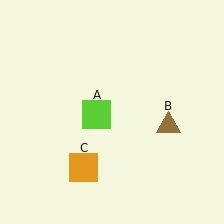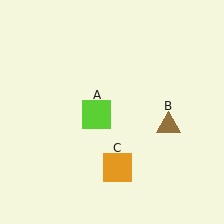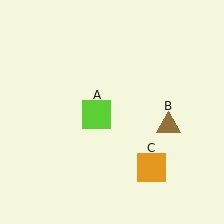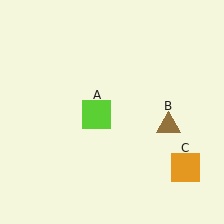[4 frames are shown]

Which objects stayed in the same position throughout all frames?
Lime square (object A) and brown triangle (object B) remained stationary.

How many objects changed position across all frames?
1 object changed position: orange square (object C).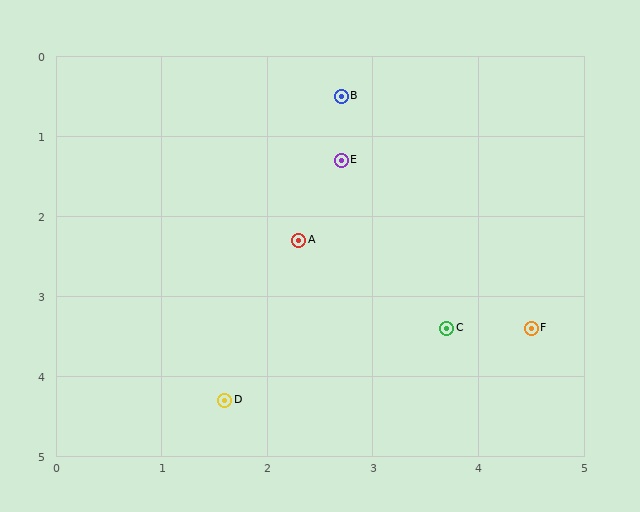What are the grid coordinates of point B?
Point B is at approximately (2.7, 0.5).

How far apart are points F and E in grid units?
Points F and E are about 2.8 grid units apart.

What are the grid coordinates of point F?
Point F is at approximately (4.5, 3.4).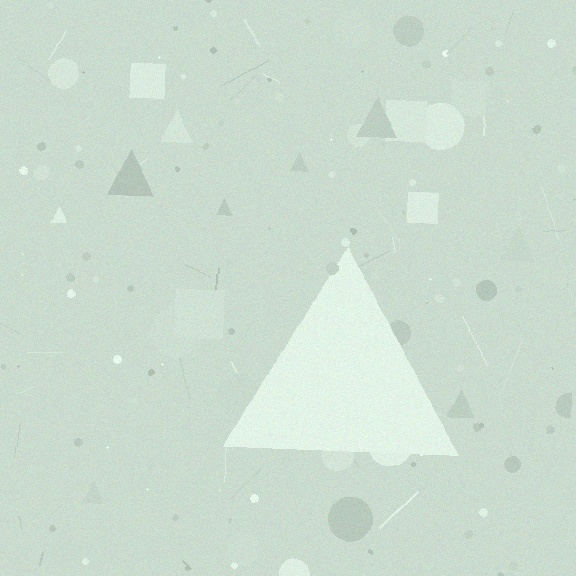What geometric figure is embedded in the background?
A triangle is embedded in the background.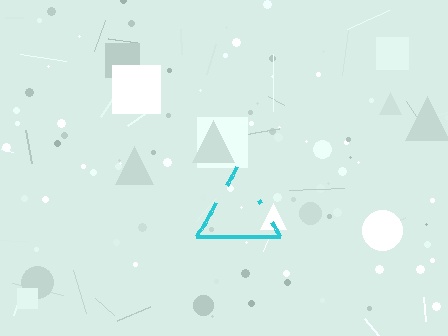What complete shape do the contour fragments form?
The contour fragments form a triangle.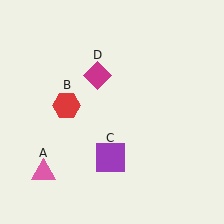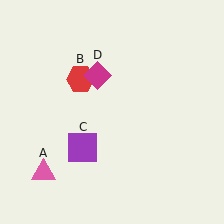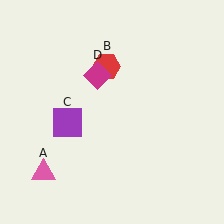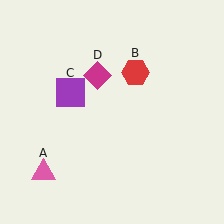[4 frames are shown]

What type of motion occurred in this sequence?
The red hexagon (object B), purple square (object C) rotated clockwise around the center of the scene.